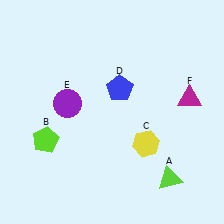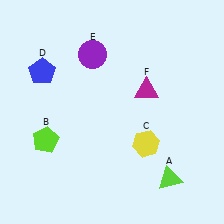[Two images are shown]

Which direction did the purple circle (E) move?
The purple circle (E) moved up.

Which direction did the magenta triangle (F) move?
The magenta triangle (F) moved left.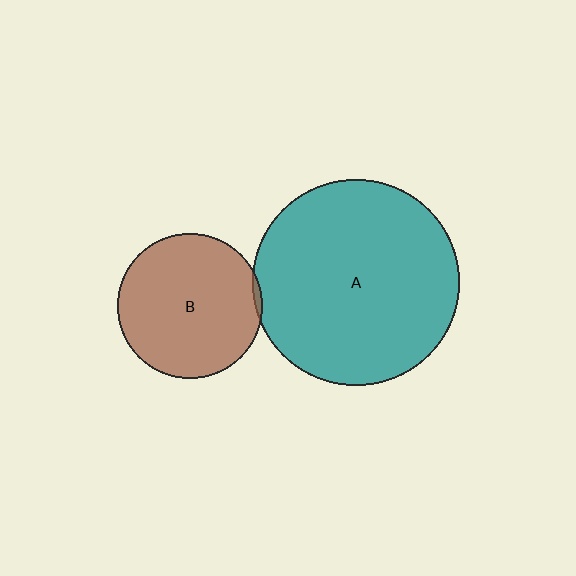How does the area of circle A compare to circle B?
Approximately 2.0 times.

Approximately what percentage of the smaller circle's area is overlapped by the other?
Approximately 5%.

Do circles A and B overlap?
Yes.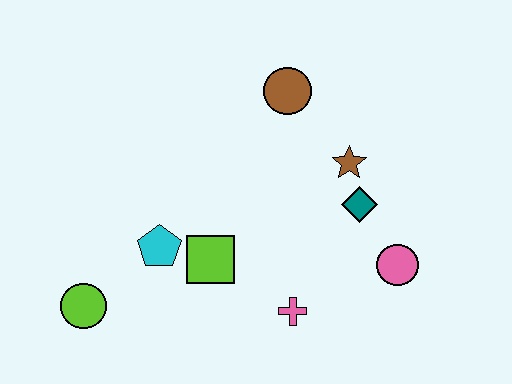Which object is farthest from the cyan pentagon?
The pink circle is farthest from the cyan pentagon.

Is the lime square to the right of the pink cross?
No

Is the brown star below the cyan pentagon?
No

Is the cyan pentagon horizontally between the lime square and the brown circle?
No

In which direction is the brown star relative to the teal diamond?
The brown star is above the teal diamond.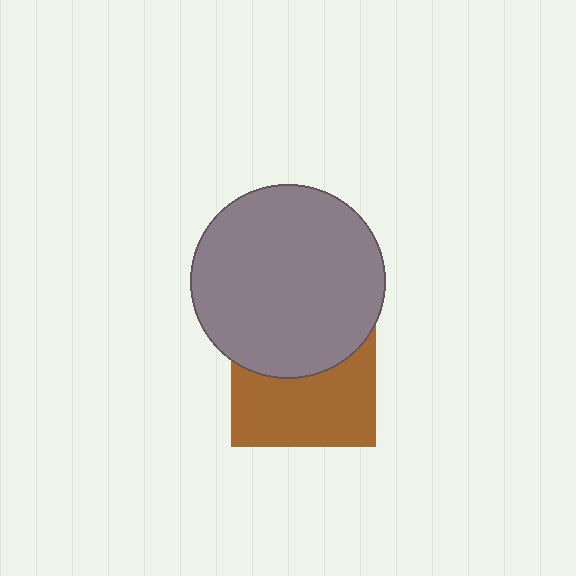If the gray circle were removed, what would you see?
You would see the complete brown square.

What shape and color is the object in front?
The object in front is a gray circle.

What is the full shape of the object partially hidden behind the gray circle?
The partially hidden object is a brown square.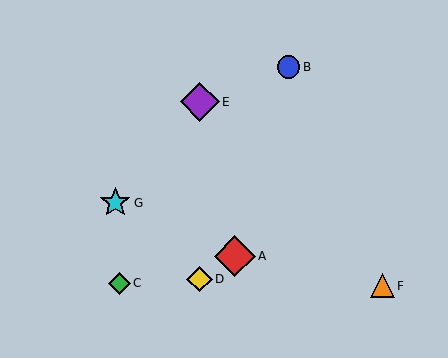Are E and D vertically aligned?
Yes, both are at x≈200.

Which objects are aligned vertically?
Objects D, E are aligned vertically.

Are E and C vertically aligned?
No, E is at x≈200 and C is at x≈119.